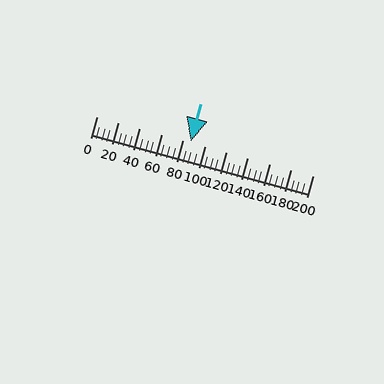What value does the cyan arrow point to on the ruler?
The cyan arrow points to approximately 87.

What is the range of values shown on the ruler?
The ruler shows values from 0 to 200.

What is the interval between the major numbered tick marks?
The major tick marks are spaced 20 units apart.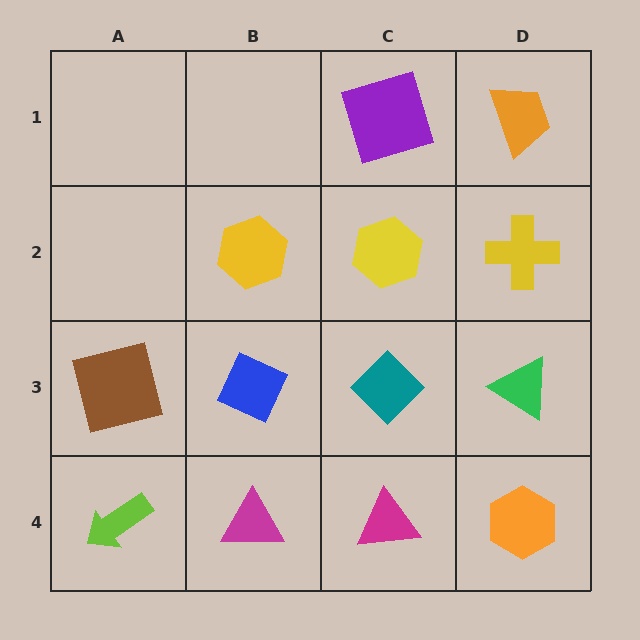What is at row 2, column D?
A yellow cross.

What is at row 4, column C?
A magenta triangle.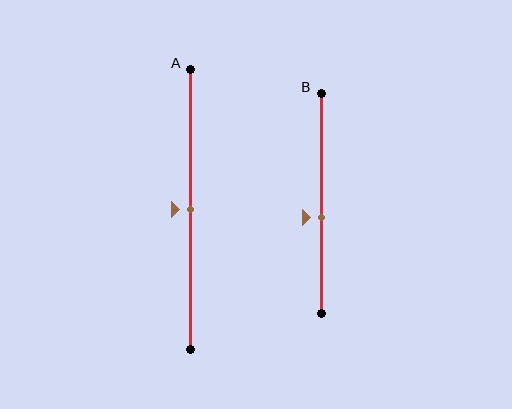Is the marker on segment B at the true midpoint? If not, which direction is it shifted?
No, the marker on segment B is shifted downward by about 6% of the segment length.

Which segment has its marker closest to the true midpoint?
Segment A has its marker closest to the true midpoint.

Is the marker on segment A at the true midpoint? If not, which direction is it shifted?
Yes, the marker on segment A is at the true midpoint.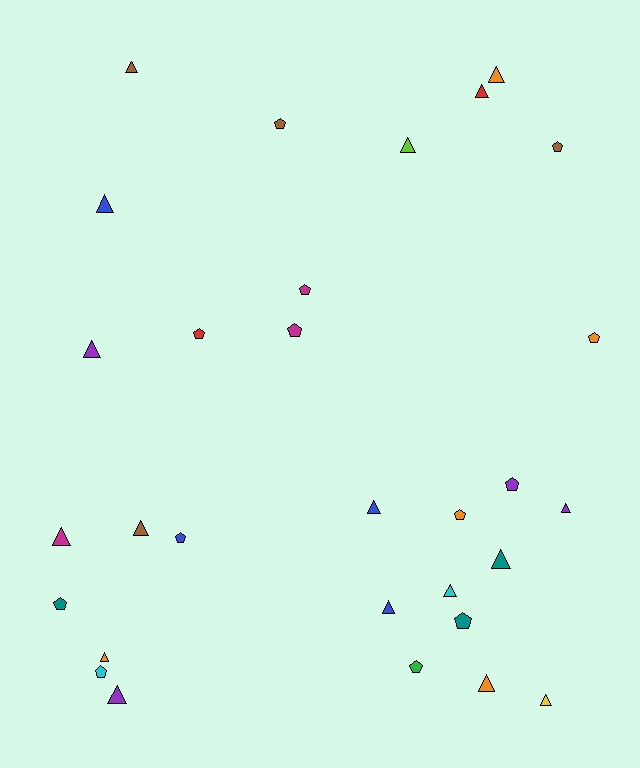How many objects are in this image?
There are 30 objects.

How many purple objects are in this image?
There are 4 purple objects.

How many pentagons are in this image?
There are 13 pentagons.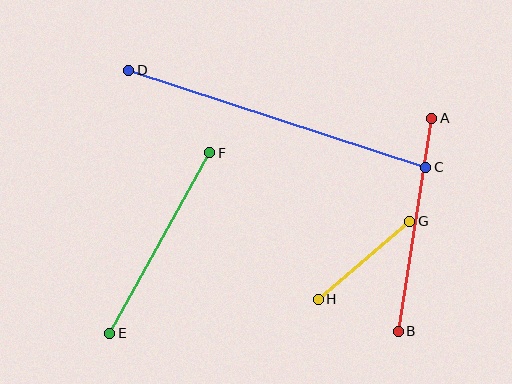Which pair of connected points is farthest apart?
Points C and D are farthest apart.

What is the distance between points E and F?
The distance is approximately 206 pixels.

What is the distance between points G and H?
The distance is approximately 120 pixels.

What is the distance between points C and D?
The distance is approximately 313 pixels.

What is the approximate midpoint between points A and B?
The midpoint is at approximately (415, 225) pixels.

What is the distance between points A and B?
The distance is approximately 215 pixels.